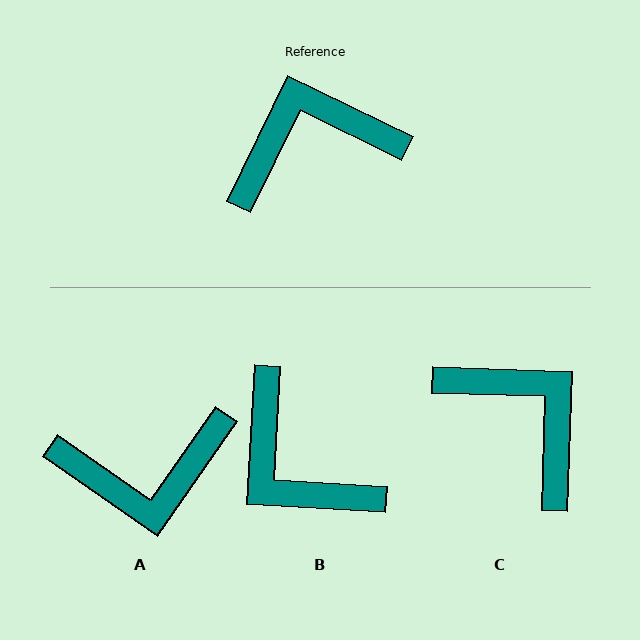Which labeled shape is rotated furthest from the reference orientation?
A, about 171 degrees away.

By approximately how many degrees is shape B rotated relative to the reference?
Approximately 113 degrees counter-clockwise.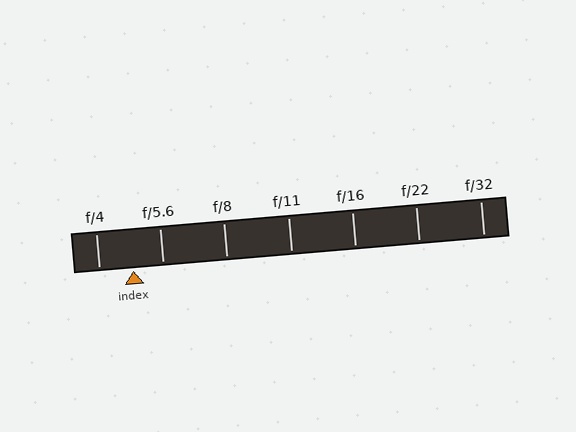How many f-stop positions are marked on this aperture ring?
There are 7 f-stop positions marked.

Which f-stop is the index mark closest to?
The index mark is closest to f/5.6.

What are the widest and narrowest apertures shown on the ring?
The widest aperture shown is f/4 and the narrowest is f/32.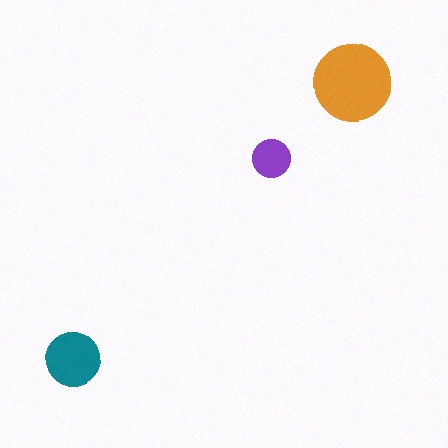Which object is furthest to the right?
The orange circle is rightmost.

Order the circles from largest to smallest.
the orange one, the teal one, the purple one.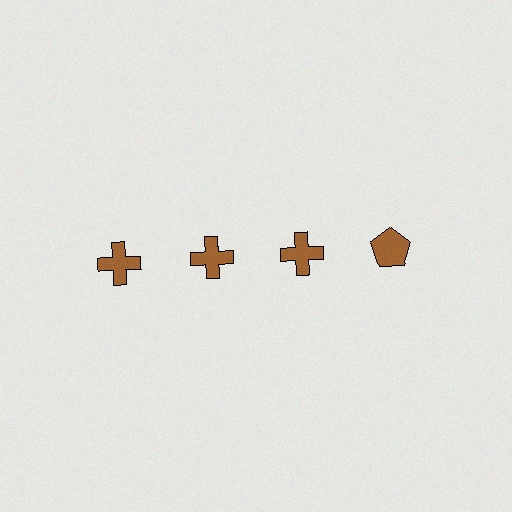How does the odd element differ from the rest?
It has a different shape: pentagon instead of cross.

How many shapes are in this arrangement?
There are 4 shapes arranged in a grid pattern.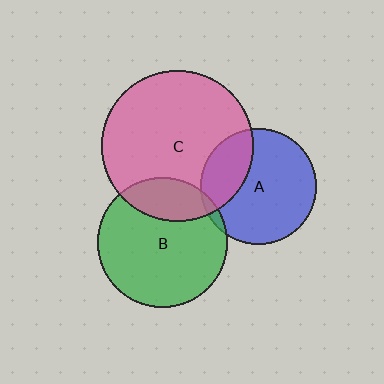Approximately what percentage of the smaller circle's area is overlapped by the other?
Approximately 5%.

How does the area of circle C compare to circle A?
Approximately 1.7 times.